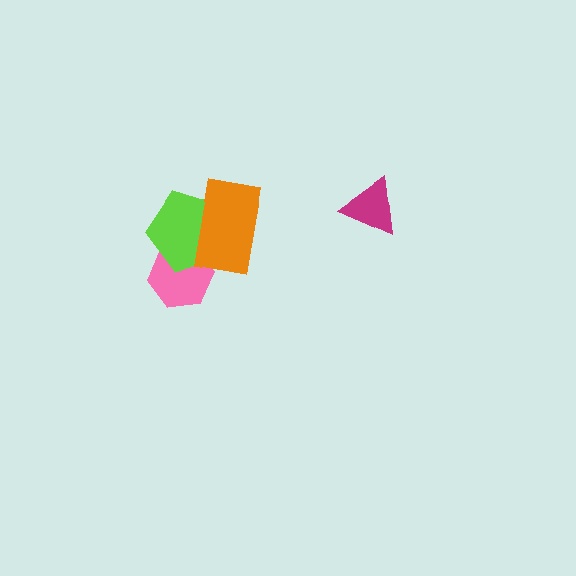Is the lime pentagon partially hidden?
Yes, it is partially covered by another shape.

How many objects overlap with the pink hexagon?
2 objects overlap with the pink hexagon.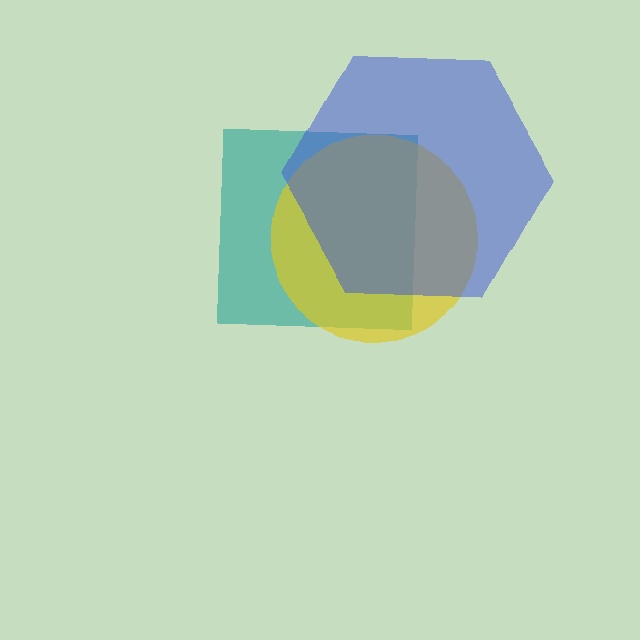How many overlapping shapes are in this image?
There are 3 overlapping shapes in the image.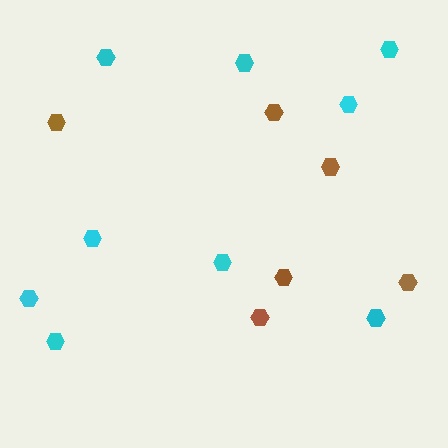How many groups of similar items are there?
There are 2 groups: one group of brown hexagons (6) and one group of cyan hexagons (9).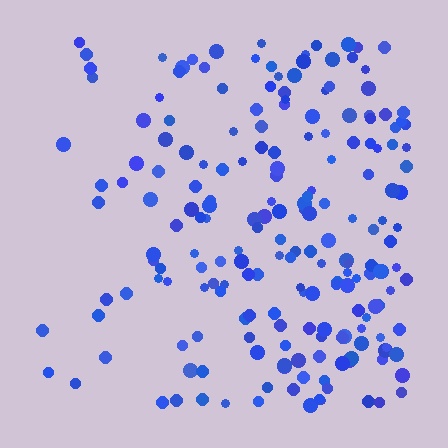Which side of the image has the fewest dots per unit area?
The left.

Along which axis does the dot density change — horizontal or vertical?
Horizontal.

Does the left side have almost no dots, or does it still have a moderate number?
Still a moderate number, just noticeably fewer than the right.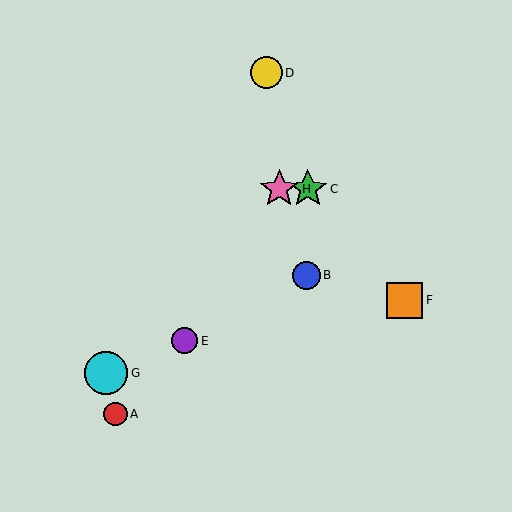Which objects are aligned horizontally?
Objects C, H are aligned horizontally.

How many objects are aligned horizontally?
2 objects (C, H) are aligned horizontally.